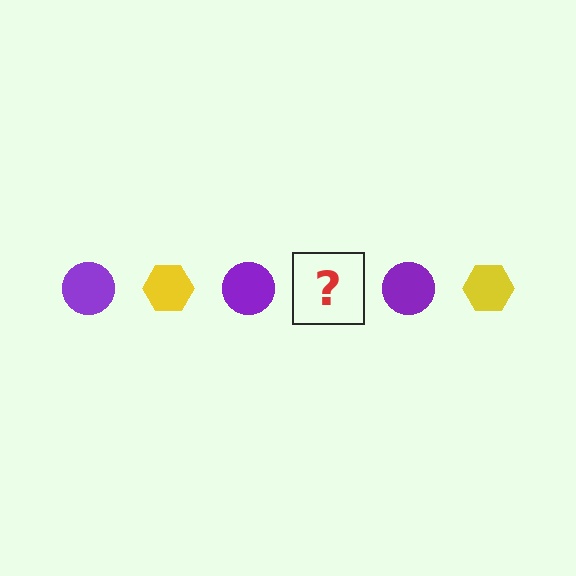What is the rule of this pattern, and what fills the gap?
The rule is that the pattern alternates between purple circle and yellow hexagon. The gap should be filled with a yellow hexagon.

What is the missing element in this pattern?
The missing element is a yellow hexagon.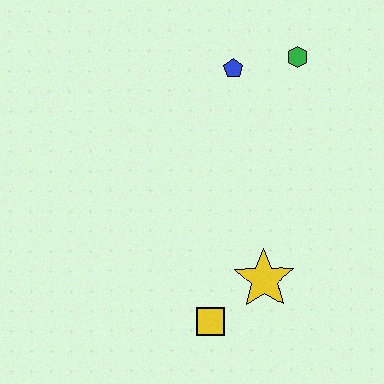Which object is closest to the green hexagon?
The blue pentagon is closest to the green hexagon.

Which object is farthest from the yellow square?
The green hexagon is farthest from the yellow square.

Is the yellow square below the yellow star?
Yes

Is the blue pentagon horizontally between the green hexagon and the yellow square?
Yes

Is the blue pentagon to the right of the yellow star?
No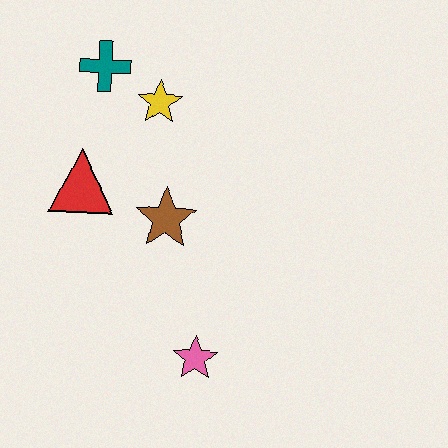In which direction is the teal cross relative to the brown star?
The teal cross is above the brown star.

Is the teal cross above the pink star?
Yes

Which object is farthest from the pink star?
The teal cross is farthest from the pink star.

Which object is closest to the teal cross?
The yellow star is closest to the teal cross.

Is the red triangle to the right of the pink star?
No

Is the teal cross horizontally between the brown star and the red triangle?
Yes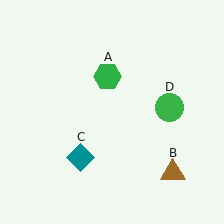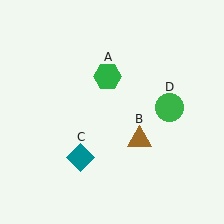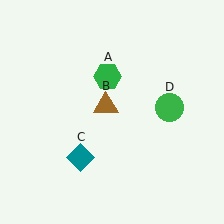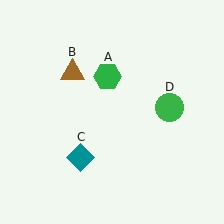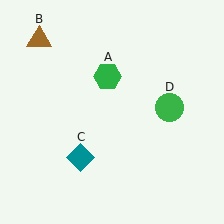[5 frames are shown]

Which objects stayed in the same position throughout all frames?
Green hexagon (object A) and teal diamond (object C) and green circle (object D) remained stationary.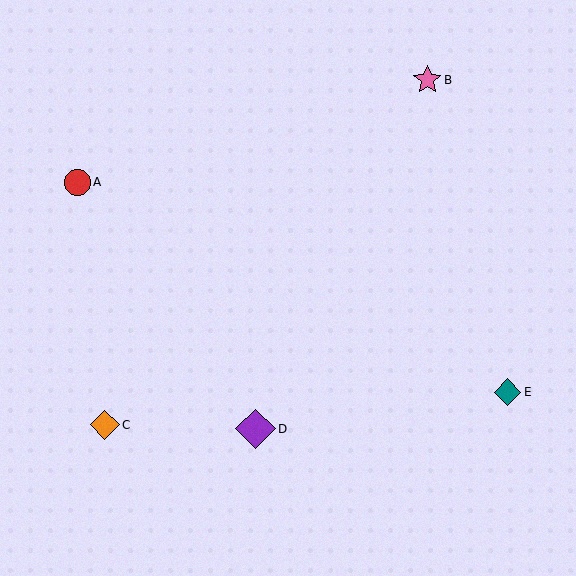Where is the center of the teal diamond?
The center of the teal diamond is at (507, 392).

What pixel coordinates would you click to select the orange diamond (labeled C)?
Click at (105, 425) to select the orange diamond C.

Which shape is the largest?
The purple diamond (labeled D) is the largest.